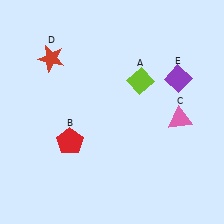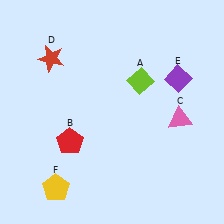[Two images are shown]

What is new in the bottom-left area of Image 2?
A yellow pentagon (F) was added in the bottom-left area of Image 2.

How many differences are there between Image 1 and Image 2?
There is 1 difference between the two images.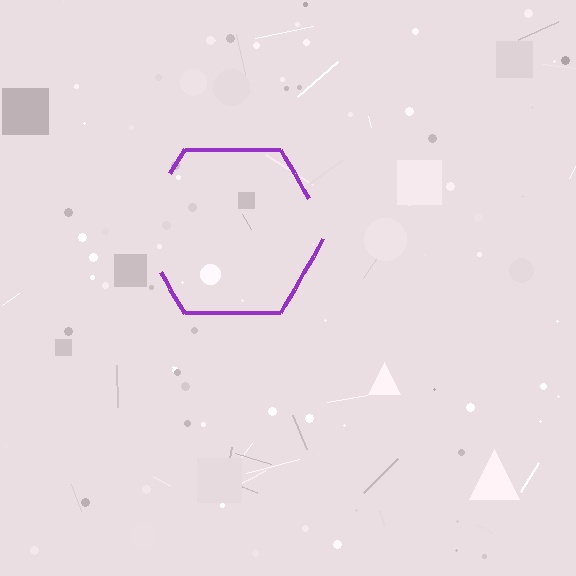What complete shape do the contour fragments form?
The contour fragments form a hexagon.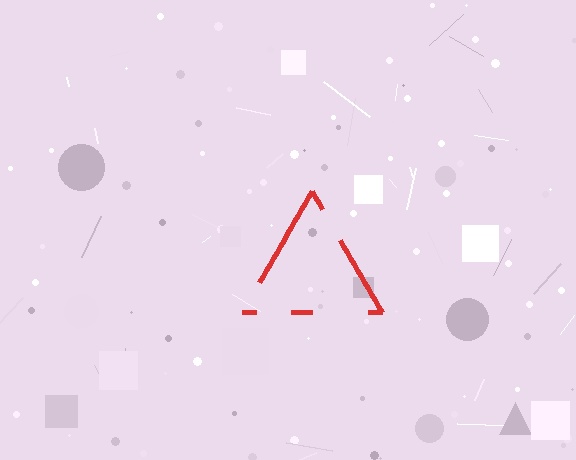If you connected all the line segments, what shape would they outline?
They would outline a triangle.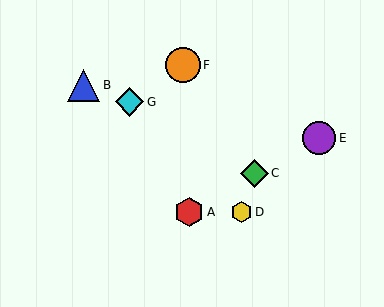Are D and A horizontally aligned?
Yes, both are at y≈212.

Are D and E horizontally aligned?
No, D is at y≈212 and E is at y≈138.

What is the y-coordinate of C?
Object C is at y≈173.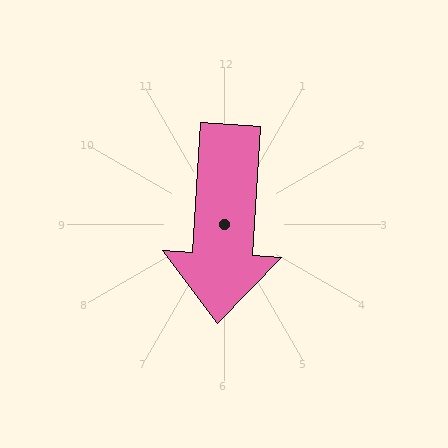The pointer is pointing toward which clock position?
Roughly 6 o'clock.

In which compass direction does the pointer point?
South.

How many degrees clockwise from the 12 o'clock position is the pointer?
Approximately 184 degrees.